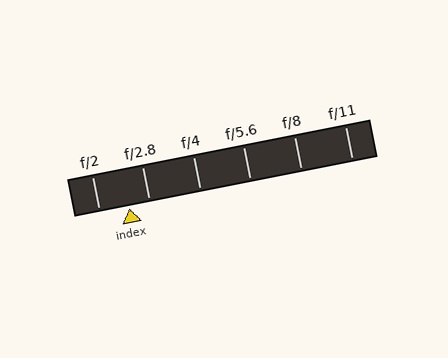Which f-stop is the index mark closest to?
The index mark is closest to f/2.8.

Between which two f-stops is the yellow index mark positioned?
The index mark is between f/2 and f/2.8.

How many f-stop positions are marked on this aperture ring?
There are 6 f-stop positions marked.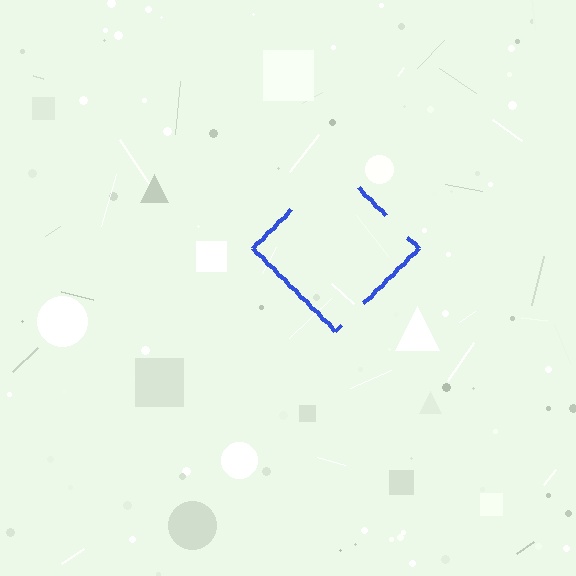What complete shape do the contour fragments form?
The contour fragments form a diamond.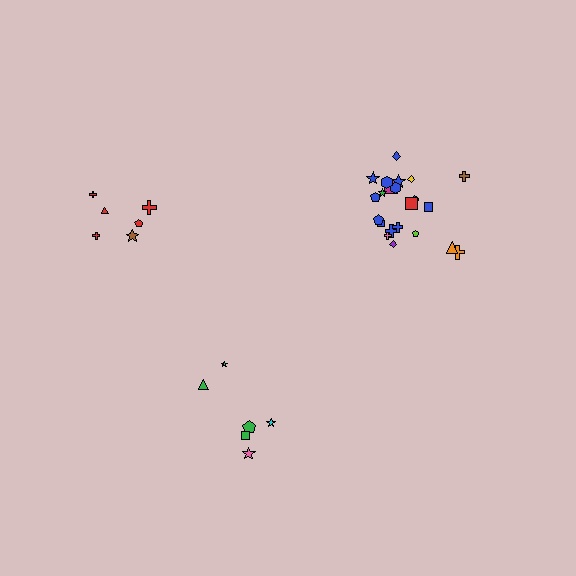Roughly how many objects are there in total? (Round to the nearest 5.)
Roughly 35 objects in total.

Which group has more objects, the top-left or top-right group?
The top-right group.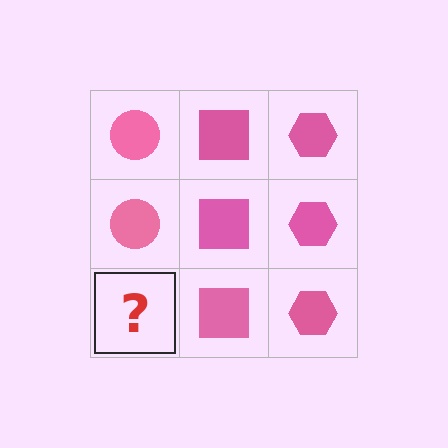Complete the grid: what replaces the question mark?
The question mark should be replaced with a pink circle.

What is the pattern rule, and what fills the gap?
The rule is that each column has a consistent shape. The gap should be filled with a pink circle.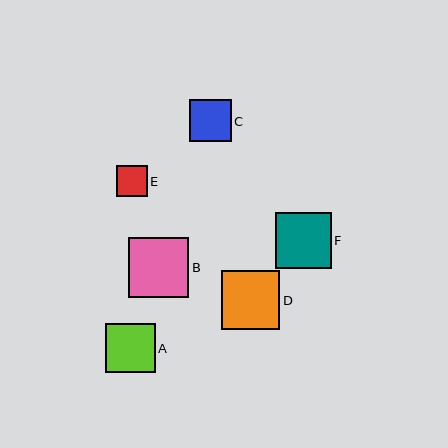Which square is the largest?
Square B is the largest with a size of approximately 60 pixels.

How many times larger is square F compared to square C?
Square F is approximately 1.3 times the size of square C.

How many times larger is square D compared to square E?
Square D is approximately 1.9 times the size of square E.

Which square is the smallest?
Square E is the smallest with a size of approximately 31 pixels.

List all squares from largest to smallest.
From largest to smallest: B, D, F, A, C, E.